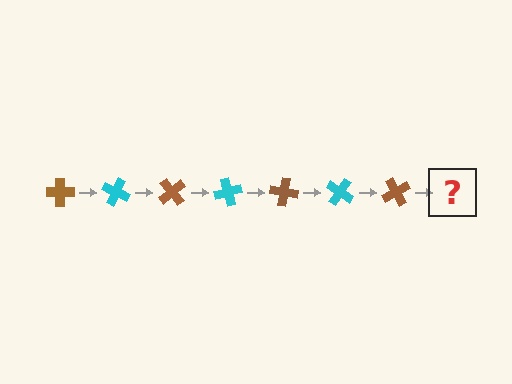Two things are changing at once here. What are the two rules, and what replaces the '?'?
The two rules are that it rotates 25 degrees each step and the color cycles through brown and cyan. The '?' should be a cyan cross, rotated 175 degrees from the start.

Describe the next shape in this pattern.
It should be a cyan cross, rotated 175 degrees from the start.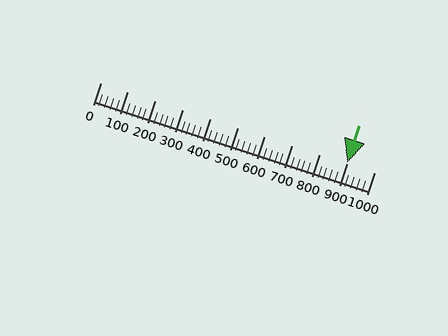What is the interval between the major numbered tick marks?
The major tick marks are spaced 100 units apart.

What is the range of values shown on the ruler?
The ruler shows values from 0 to 1000.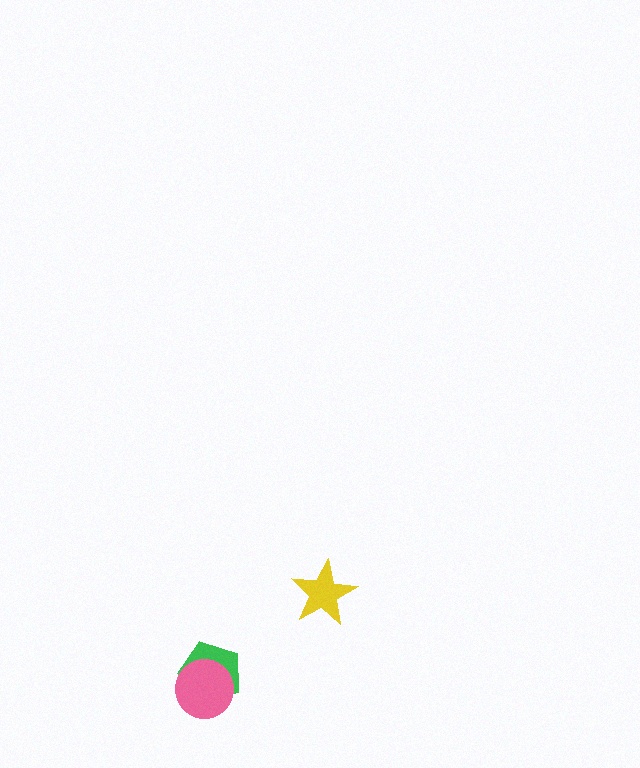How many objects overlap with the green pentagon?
1 object overlaps with the green pentagon.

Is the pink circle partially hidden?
No, no other shape covers it.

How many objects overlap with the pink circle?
1 object overlaps with the pink circle.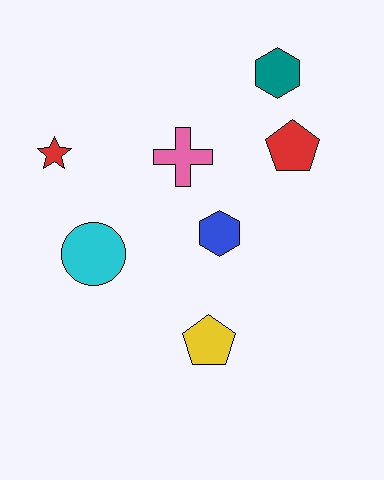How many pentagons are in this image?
There are 2 pentagons.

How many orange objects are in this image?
There are no orange objects.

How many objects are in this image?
There are 7 objects.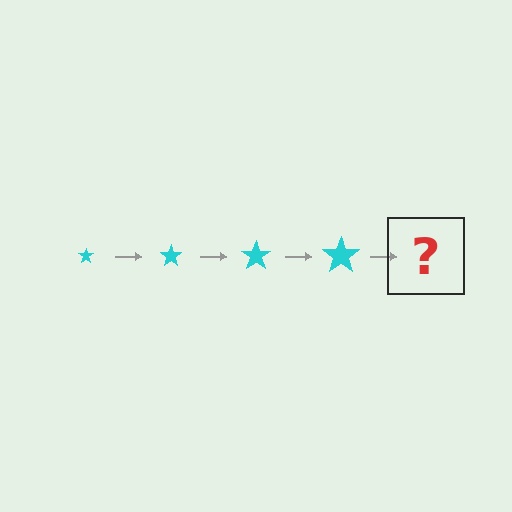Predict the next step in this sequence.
The next step is a cyan star, larger than the previous one.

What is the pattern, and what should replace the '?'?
The pattern is that the star gets progressively larger each step. The '?' should be a cyan star, larger than the previous one.